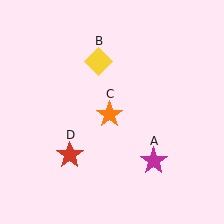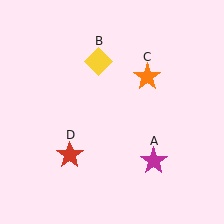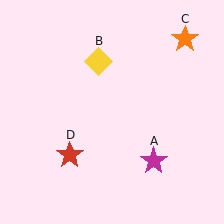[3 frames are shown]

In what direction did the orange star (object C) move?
The orange star (object C) moved up and to the right.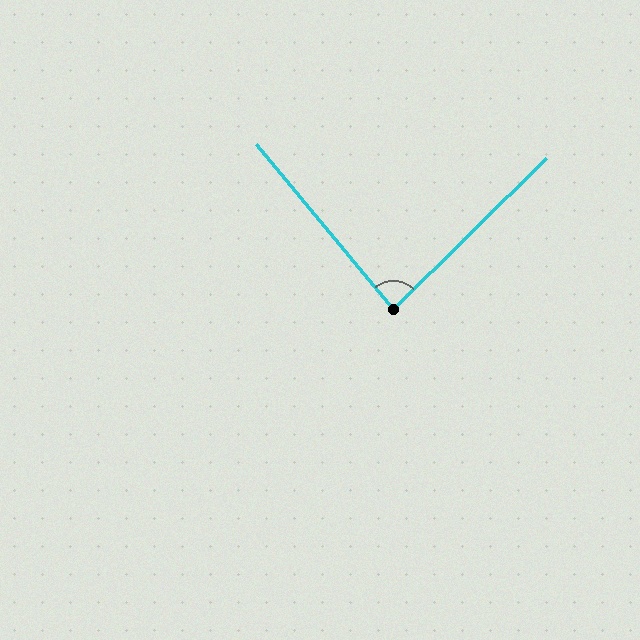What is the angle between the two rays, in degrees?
Approximately 85 degrees.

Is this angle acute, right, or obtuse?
It is approximately a right angle.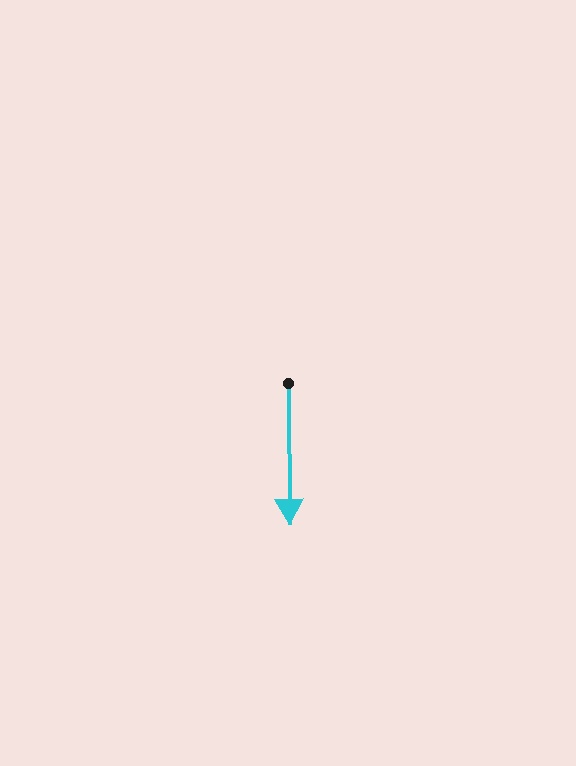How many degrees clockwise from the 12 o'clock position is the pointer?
Approximately 180 degrees.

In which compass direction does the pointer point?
South.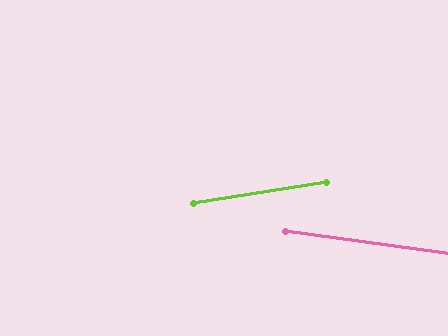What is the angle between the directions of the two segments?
Approximately 17 degrees.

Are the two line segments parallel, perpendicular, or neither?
Neither parallel nor perpendicular — they differ by about 17°.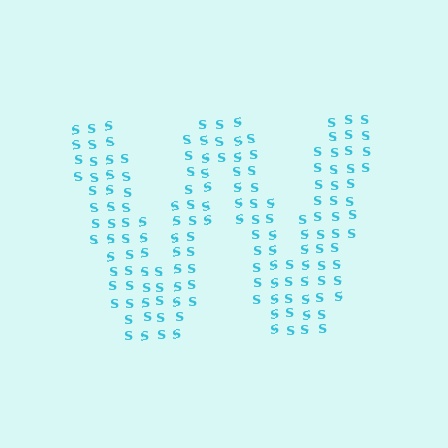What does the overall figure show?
The overall figure shows the letter W.